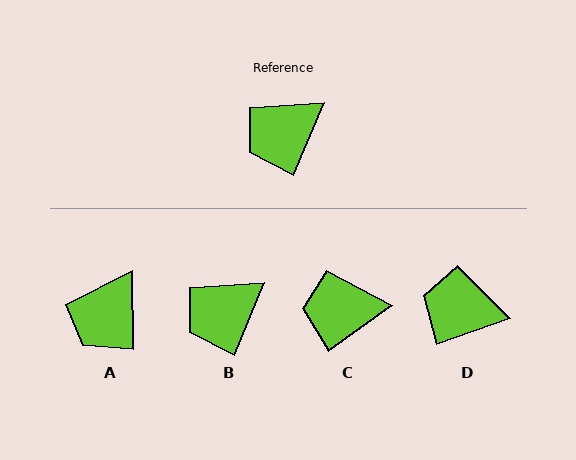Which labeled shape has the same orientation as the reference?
B.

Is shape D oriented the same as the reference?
No, it is off by about 48 degrees.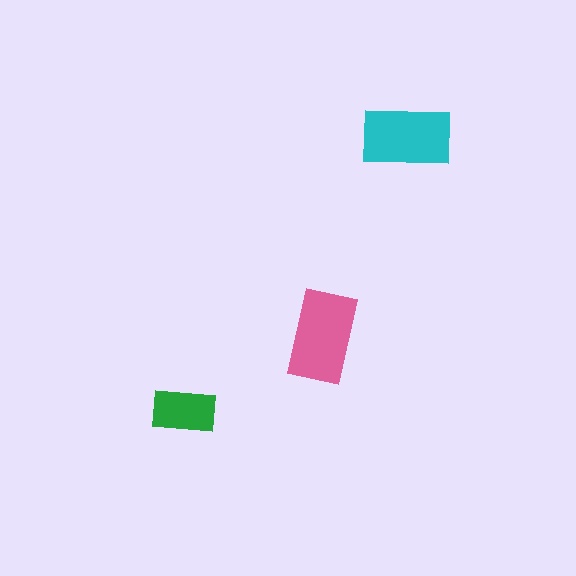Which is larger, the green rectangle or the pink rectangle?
The pink one.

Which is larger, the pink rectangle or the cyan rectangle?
The pink one.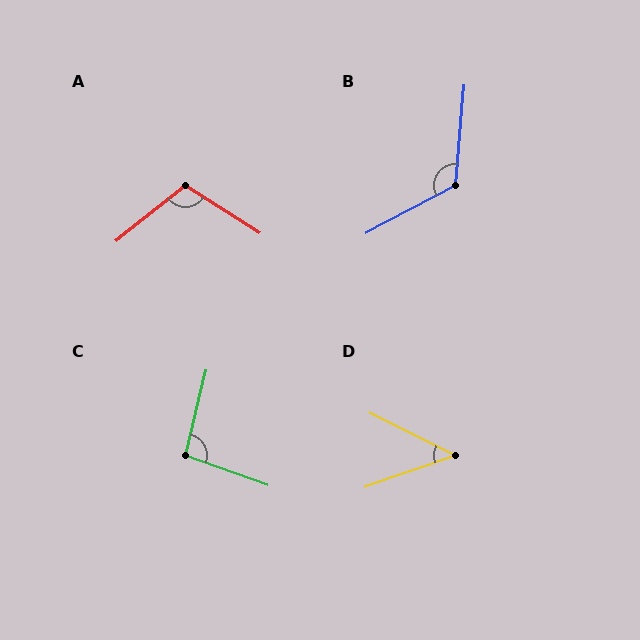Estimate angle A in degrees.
Approximately 109 degrees.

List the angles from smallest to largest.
D (46°), C (97°), A (109°), B (123°).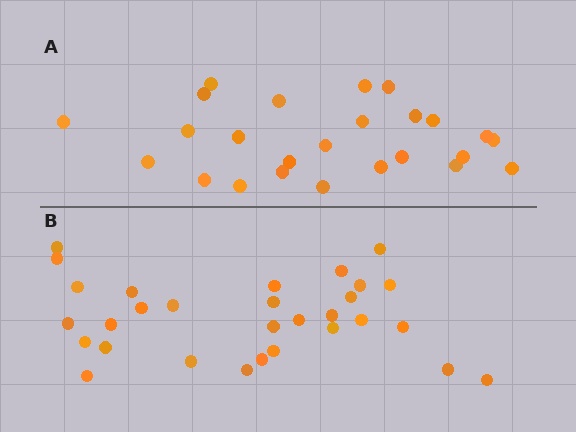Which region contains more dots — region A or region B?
Region B (the bottom region) has more dots.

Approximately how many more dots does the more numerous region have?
Region B has about 5 more dots than region A.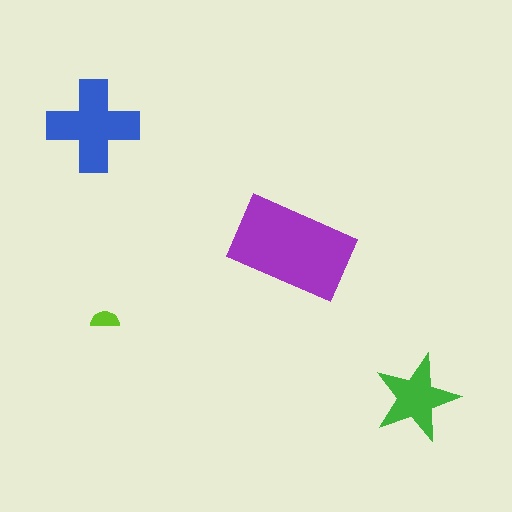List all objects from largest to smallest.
The purple rectangle, the blue cross, the green star, the lime semicircle.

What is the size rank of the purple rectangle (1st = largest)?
1st.